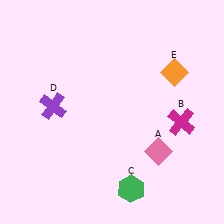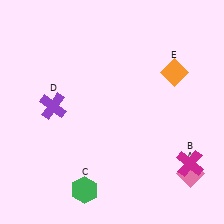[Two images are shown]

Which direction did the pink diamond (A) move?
The pink diamond (A) moved right.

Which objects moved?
The objects that moved are: the pink diamond (A), the magenta cross (B), the green hexagon (C).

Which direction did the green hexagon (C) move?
The green hexagon (C) moved left.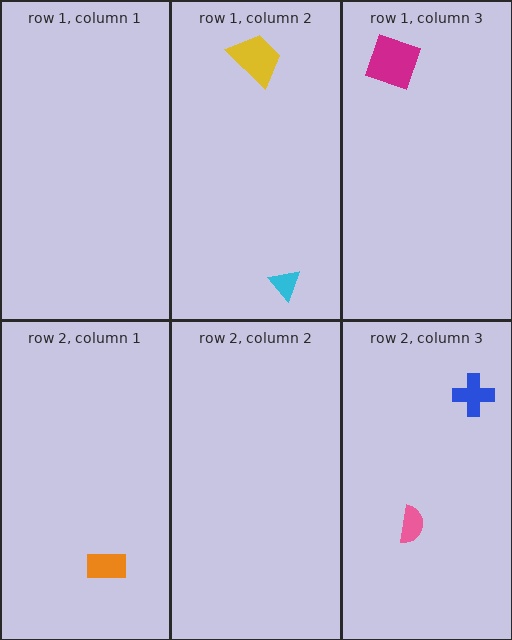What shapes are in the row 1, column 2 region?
The yellow trapezoid, the cyan triangle.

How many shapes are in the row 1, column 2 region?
2.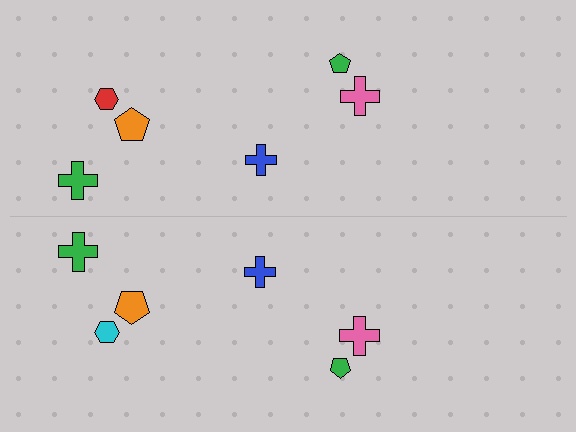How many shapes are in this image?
There are 12 shapes in this image.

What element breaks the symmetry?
The cyan hexagon on the bottom side breaks the symmetry — its mirror counterpart is red.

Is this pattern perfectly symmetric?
No, the pattern is not perfectly symmetric. The cyan hexagon on the bottom side breaks the symmetry — its mirror counterpart is red.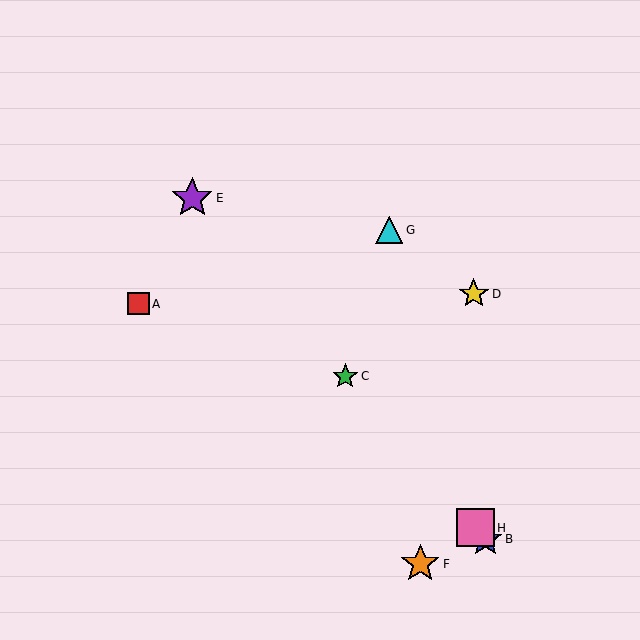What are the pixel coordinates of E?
Object E is at (192, 198).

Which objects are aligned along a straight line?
Objects B, C, E, H are aligned along a straight line.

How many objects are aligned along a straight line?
4 objects (B, C, E, H) are aligned along a straight line.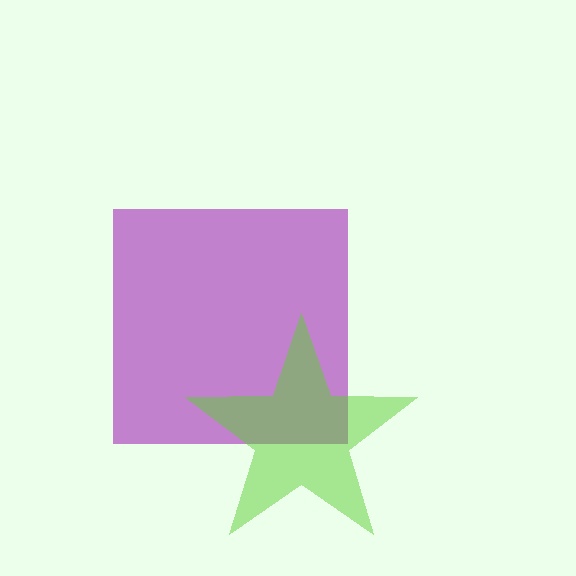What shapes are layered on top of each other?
The layered shapes are: a purple square, a lime star.